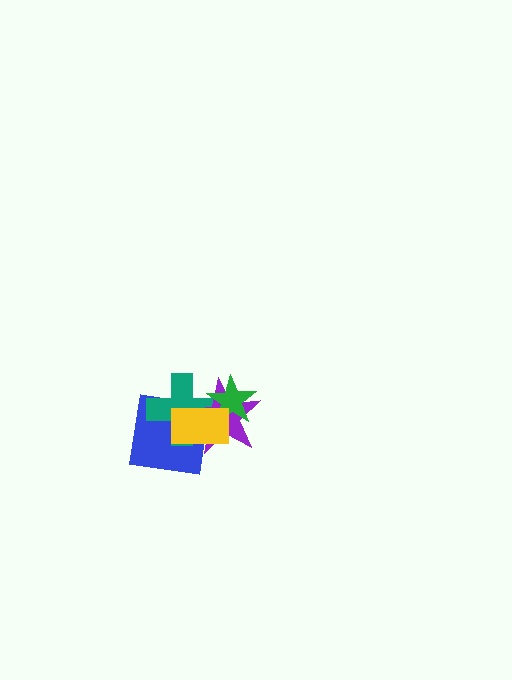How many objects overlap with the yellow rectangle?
4 objects overlap with the yellow rectangle.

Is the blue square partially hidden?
Yes, it is partially covered by another shape.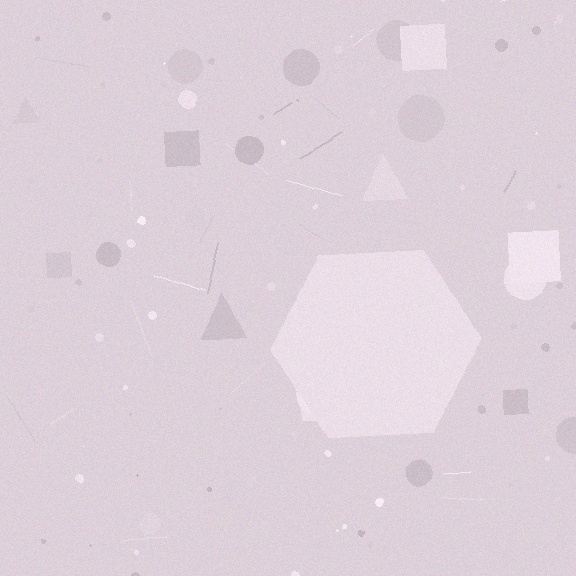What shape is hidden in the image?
A hexagon is hidden in the image.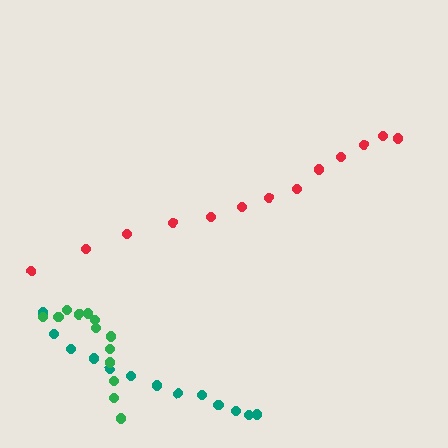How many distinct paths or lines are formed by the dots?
There are 3 distinct paths.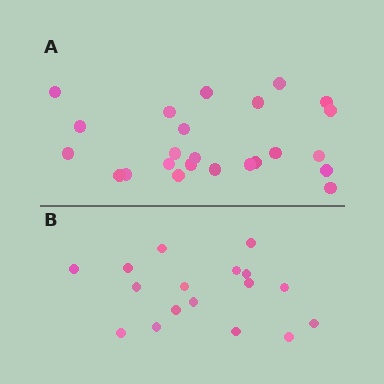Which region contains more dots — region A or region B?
Region A (the top region) has more dots.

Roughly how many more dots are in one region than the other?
Region A has roughly 8 or so more dots than region B.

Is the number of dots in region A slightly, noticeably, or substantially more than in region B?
Region A has noticeably more, but not dramatically so. The ratio is roughly 1.4 to 1.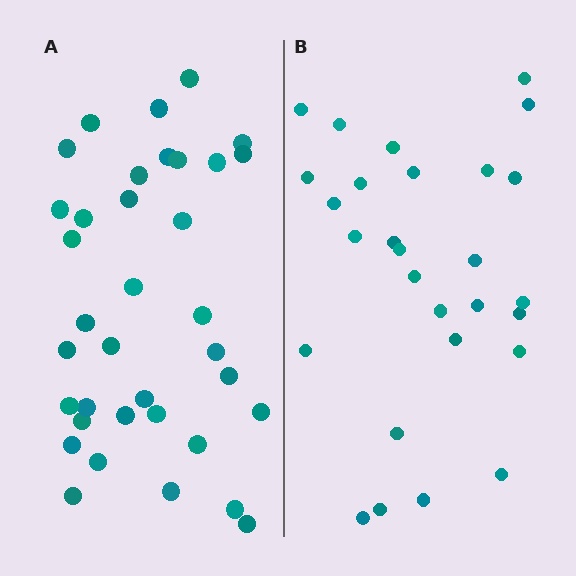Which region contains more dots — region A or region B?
Region A (the left region) has more dots.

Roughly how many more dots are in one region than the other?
Region A has roughly 8 or so more dots than region B.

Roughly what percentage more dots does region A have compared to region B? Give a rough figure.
About 30% more.